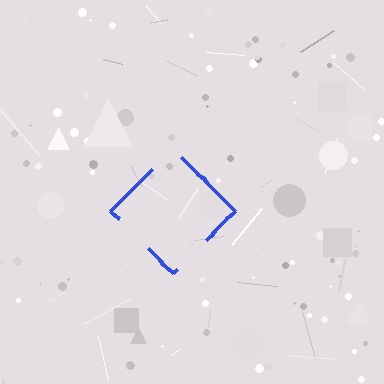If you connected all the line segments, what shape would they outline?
They would outline a diamond.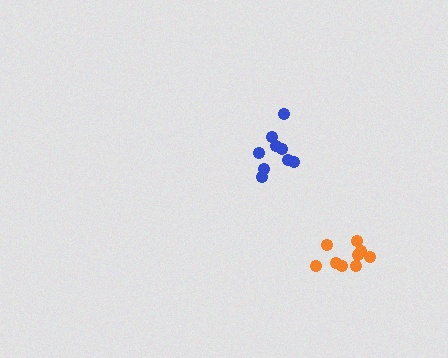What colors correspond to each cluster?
The clusters are colored: orange, blue.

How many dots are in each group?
Group 1: 9 dots, Group 2: 9 dots (18 total).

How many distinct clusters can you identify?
There are 2 distinct clusters.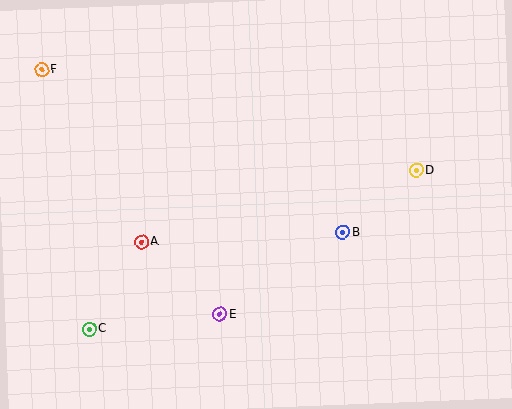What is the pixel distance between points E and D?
The distance between E and D is 243 pixels.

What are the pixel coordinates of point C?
Point C is at (89, 329).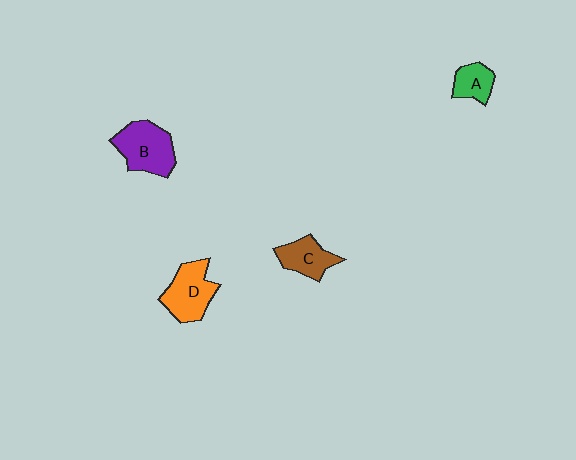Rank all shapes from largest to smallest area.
From largest to smallest: B (purple), D (orange), C (brown), A (green).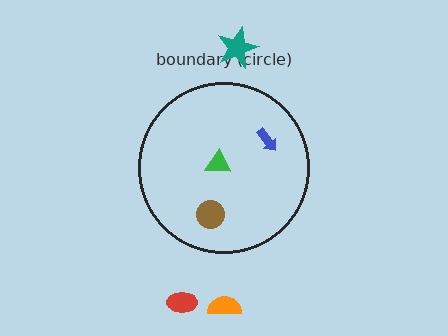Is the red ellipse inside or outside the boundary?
Outside.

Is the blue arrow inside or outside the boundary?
Inside.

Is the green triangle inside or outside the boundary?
Inside.